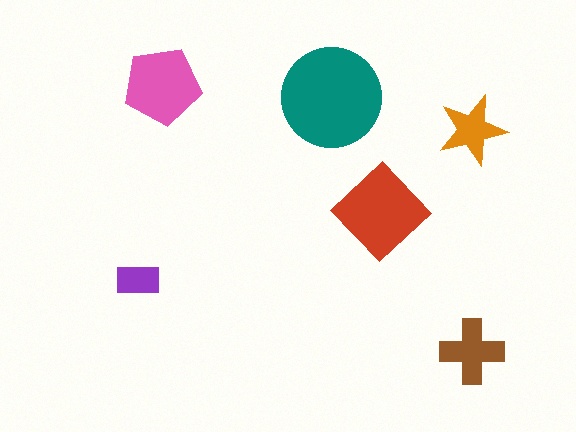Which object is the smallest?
The purple rectangle.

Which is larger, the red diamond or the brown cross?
The red diamond.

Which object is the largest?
The teal circle.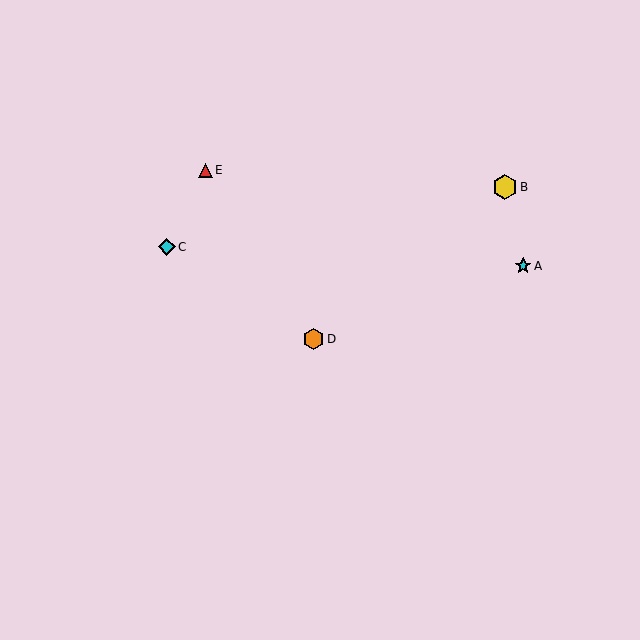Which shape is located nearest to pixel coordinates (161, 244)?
The cyan diamond (labeled C) at (167, 247) is nearest to that location.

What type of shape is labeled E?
Shape E is a red triangle.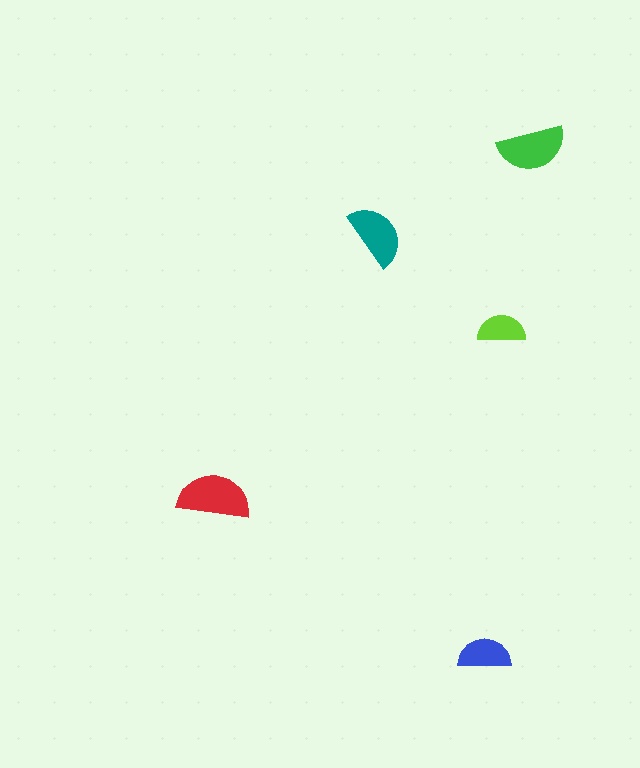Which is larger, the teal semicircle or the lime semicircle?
The teal one.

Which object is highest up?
The green semicircle is topmost.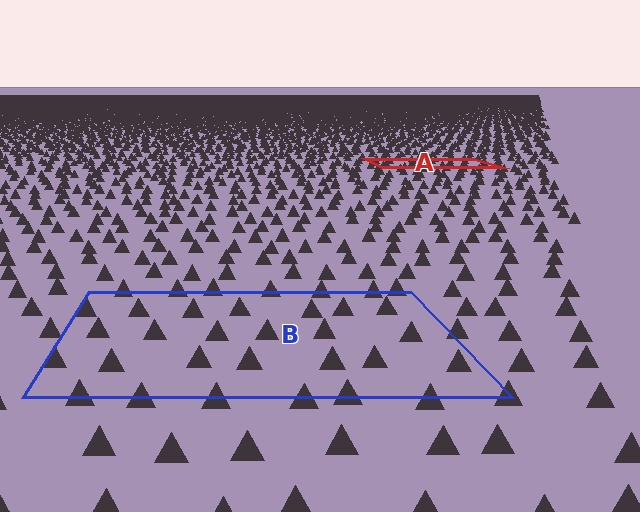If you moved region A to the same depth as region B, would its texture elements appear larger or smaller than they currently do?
They would appear larger. At a closer depth, the same texture elements are projected at a bigger on-screen size.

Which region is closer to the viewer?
Region B is closer. The texture elements there are larger and more spread out.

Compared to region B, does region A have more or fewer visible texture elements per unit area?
Region A has more texture elements per unit area — they are packed more densely because it is farther away.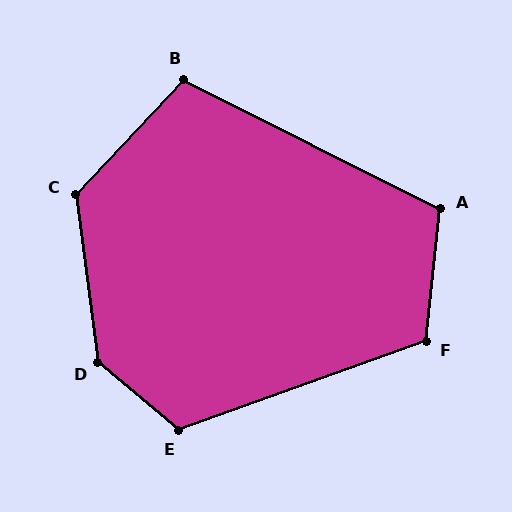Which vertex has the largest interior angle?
D, at approximately 138 degrees.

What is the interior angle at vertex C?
Approximately 129 degrees (obtuse).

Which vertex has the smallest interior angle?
B, at approximately 107 degrees.